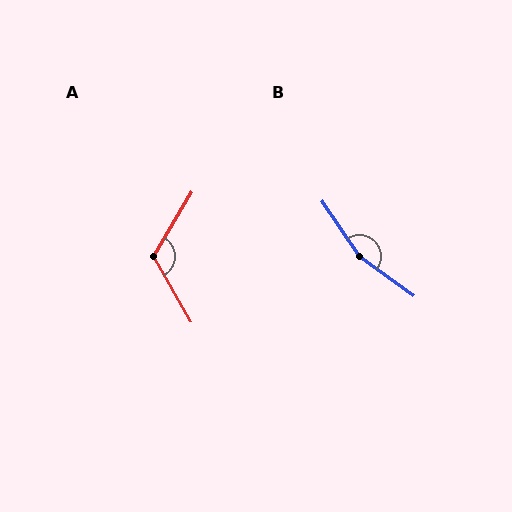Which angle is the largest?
B, at approximately 160 degrees.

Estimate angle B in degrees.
Approximately 160 degrees.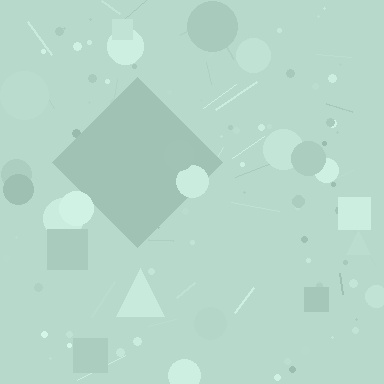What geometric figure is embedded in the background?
A diamond is embedded in the background.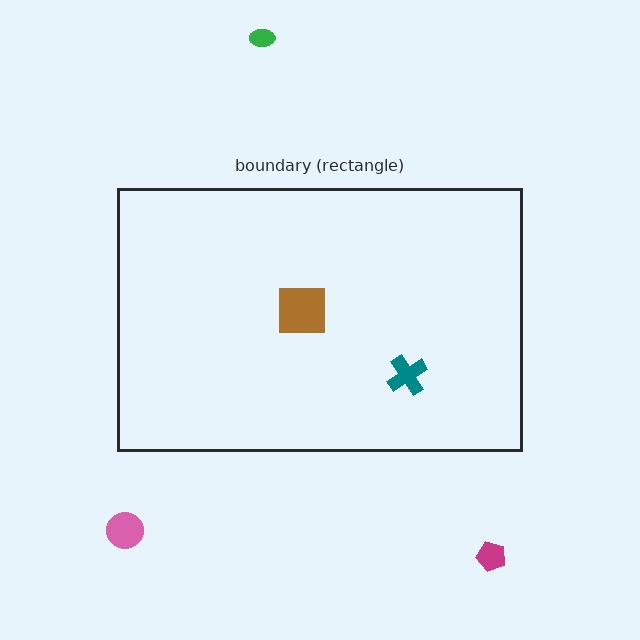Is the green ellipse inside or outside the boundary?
Outside.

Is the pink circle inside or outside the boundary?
Outside.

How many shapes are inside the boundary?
2 inside, 3 outside.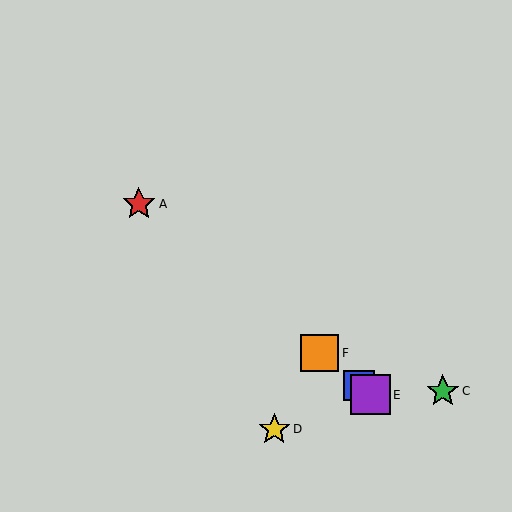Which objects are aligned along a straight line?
Objects A, B, E, F are aligned along a straight line.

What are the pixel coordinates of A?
Object A is at (139, 204).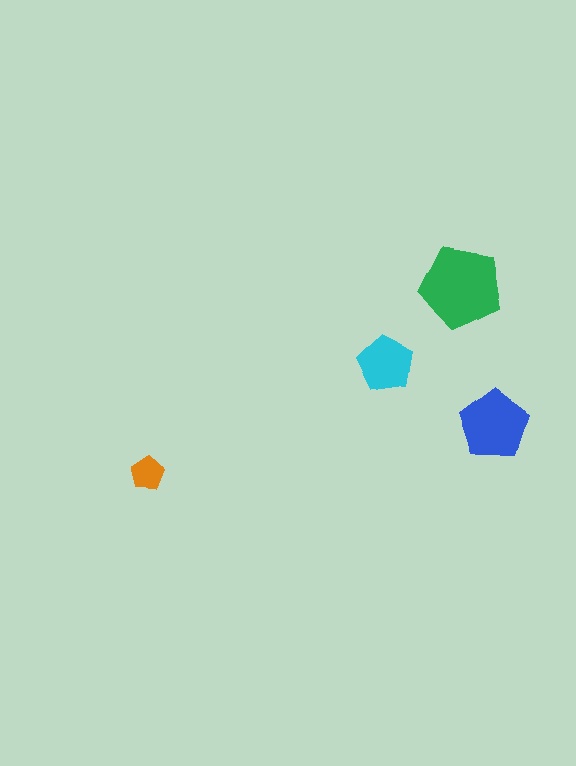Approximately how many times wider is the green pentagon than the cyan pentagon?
About 1.5 times wider.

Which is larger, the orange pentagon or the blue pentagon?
The blue one.